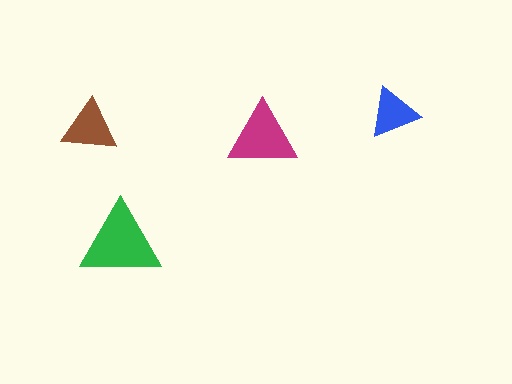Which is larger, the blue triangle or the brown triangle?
The brown one.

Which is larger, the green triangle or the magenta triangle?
The green one.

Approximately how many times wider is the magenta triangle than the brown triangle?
About 1.5 times wider.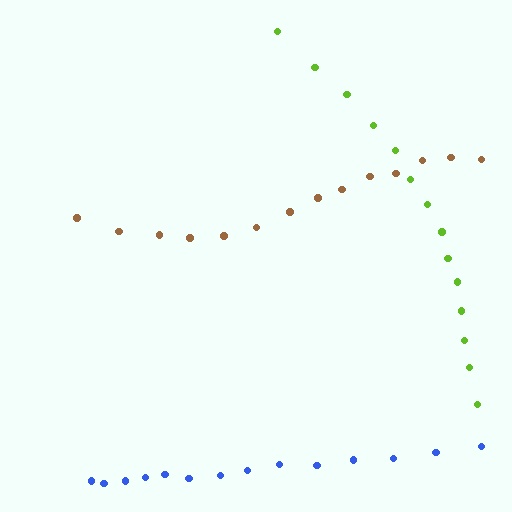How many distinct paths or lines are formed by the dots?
There are 3 distinct paths.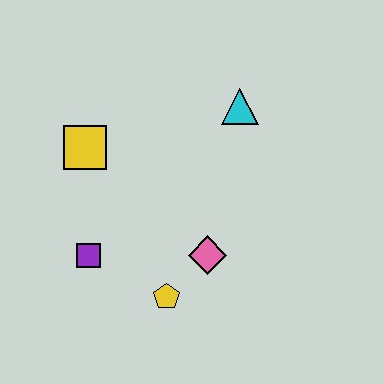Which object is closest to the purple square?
The yellow pentagon is closest to the purple square.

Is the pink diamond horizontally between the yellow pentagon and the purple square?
No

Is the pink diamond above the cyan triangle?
No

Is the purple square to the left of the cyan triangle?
Yes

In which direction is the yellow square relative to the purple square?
The yellow square is above the purple square.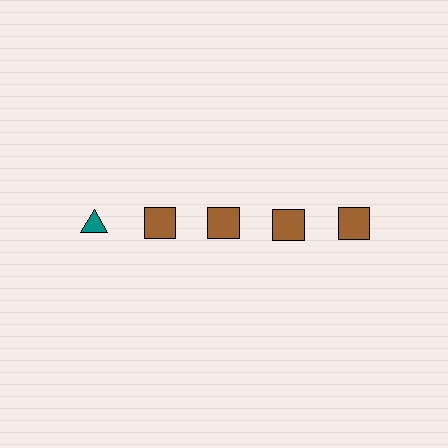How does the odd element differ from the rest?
It differs in both color (teal instead of brown) and shape (triangle instead of square).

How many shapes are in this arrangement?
There are 5 shapes arranged in a grid pattern.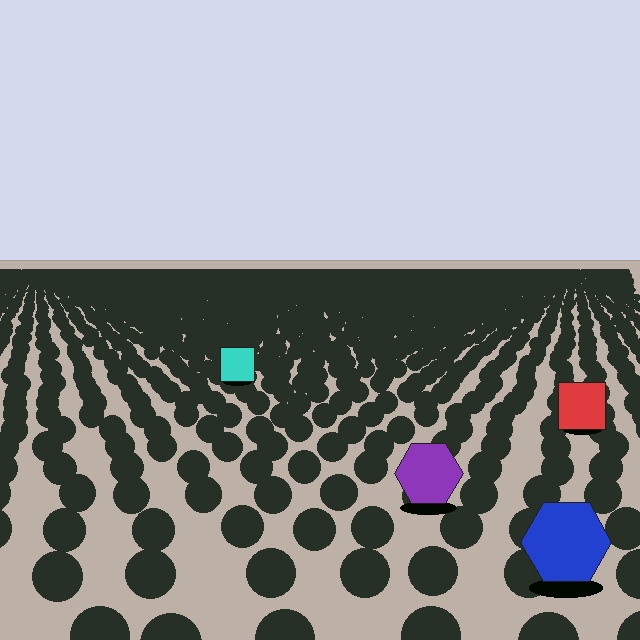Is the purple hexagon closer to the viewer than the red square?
Yes. The purple hexagon is closer — you can tell from the texture gradient: the ground texture is coarser near it.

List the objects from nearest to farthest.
From nearest to farthest: the blue hexagon, the purple hexagon, the red square, the cyan square.